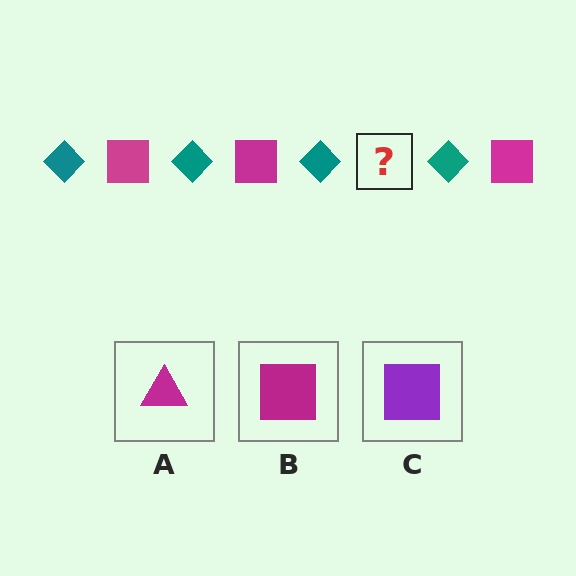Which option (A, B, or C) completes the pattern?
B.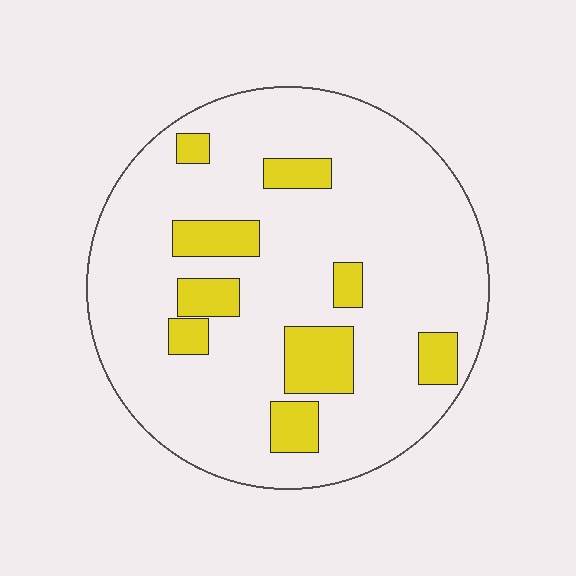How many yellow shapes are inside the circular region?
9.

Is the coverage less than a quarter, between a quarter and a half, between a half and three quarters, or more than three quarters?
Less than a quarter.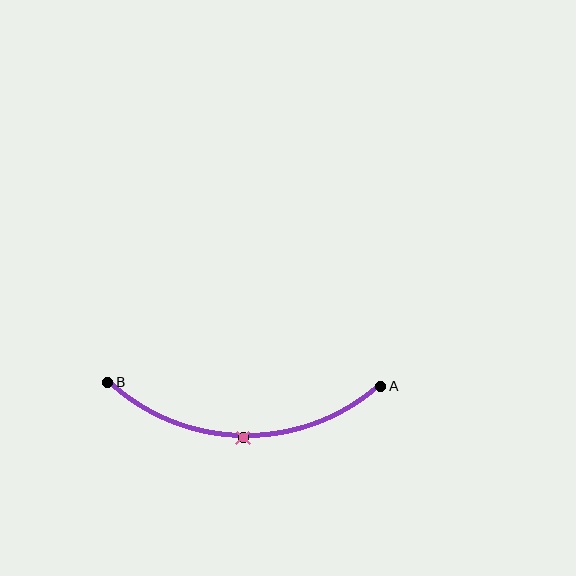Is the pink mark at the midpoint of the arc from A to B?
Yes. The pink mark lies on the arc at equal arc-length from both A and B — it is the arc midpoint.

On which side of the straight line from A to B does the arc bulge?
The arc bulges below the straight line connecting A and B.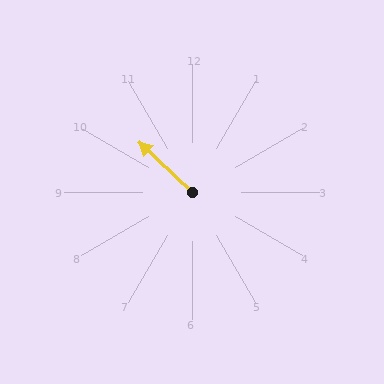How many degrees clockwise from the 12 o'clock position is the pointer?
Approximately 313 degrees.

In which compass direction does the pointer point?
Northwest.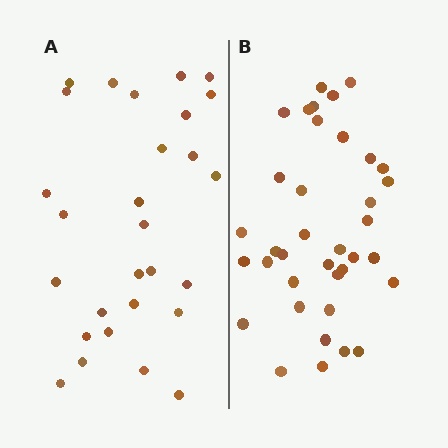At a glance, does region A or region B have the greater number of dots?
Region B (the right region) has more dots.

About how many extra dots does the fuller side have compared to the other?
Region B has roughly 8 or so more dots than region A.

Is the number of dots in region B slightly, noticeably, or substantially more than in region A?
Region B has noticeably more, but not dramatically so. The ratio is roughly 1.3 to 1.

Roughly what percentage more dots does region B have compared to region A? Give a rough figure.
About 30% more.